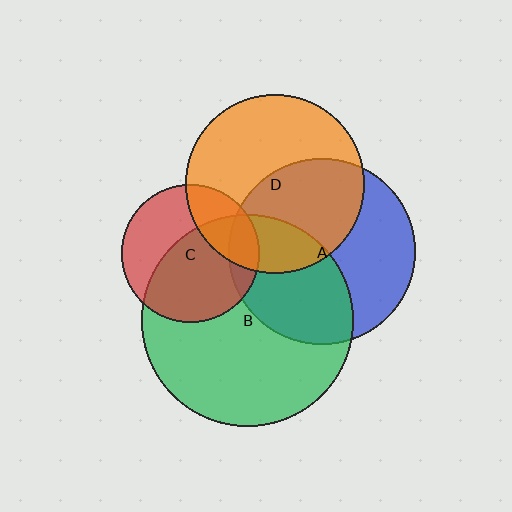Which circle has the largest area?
Circle B (green).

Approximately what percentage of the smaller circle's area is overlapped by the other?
Approximately 45%.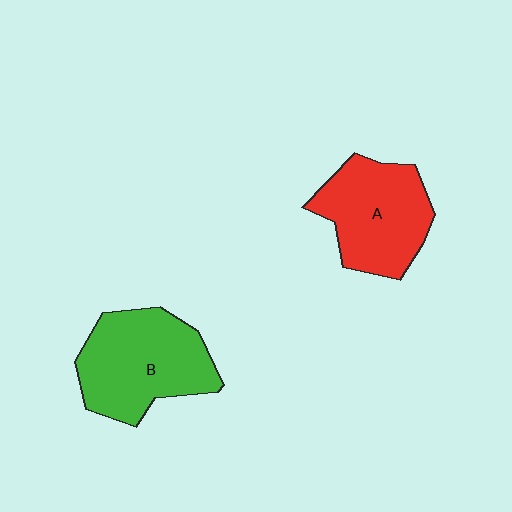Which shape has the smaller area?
Shape A (red).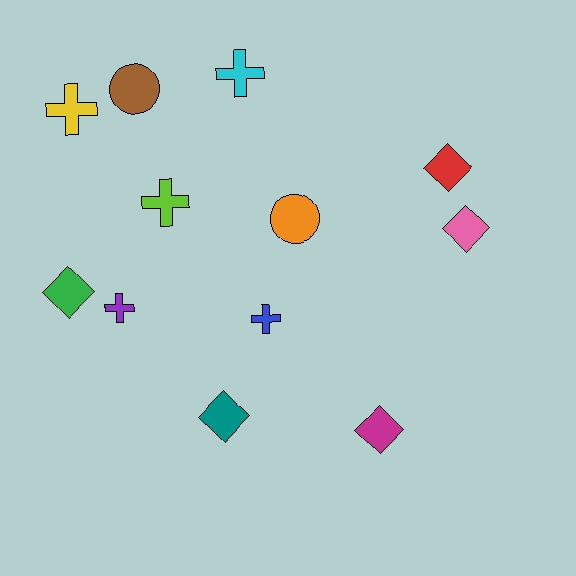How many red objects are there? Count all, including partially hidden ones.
There is 1 red object.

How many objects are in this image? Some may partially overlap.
There are 12 objects.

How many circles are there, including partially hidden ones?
There are 2 circles.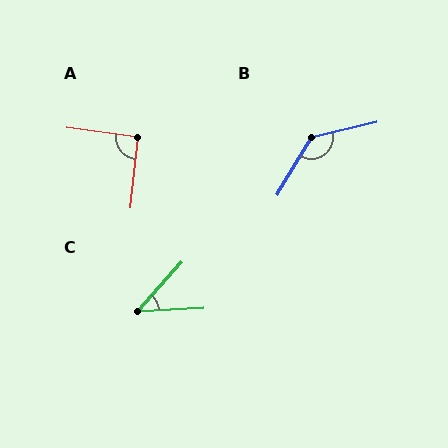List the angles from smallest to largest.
C (45°), A (92°), B (134°).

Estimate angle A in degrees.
Approximately 92 degrees.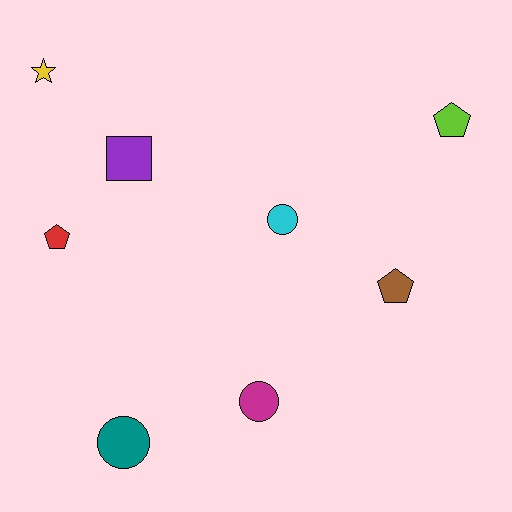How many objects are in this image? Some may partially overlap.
There are 8 objects.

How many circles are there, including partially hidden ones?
There are 3 circles.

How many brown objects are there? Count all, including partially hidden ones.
There is 1 brown object.